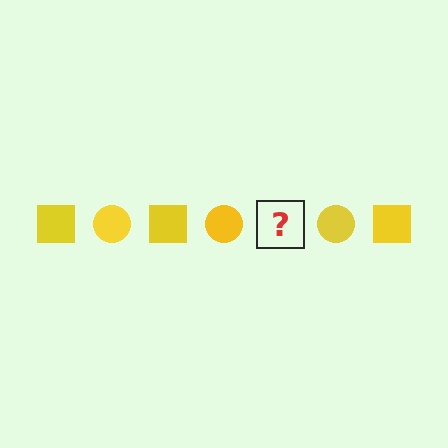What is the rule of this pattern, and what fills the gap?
The rule is that the pattern cycles through square, circle shapes in yellow. The gap should be filled with a yellow square.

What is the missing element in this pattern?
The missing element is a yellow square.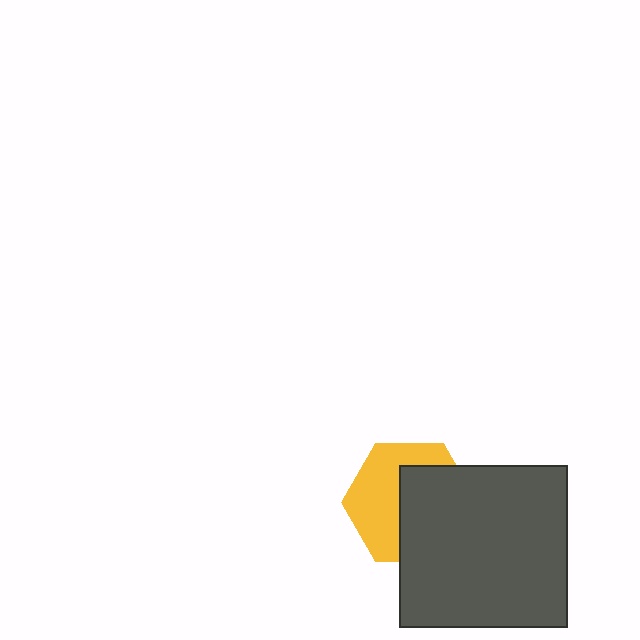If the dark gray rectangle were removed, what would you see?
You would see the complete yellow hexagon.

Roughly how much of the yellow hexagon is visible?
About half of it is visible (roughly 50%).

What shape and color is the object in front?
The object in front is a dark gray rectangle.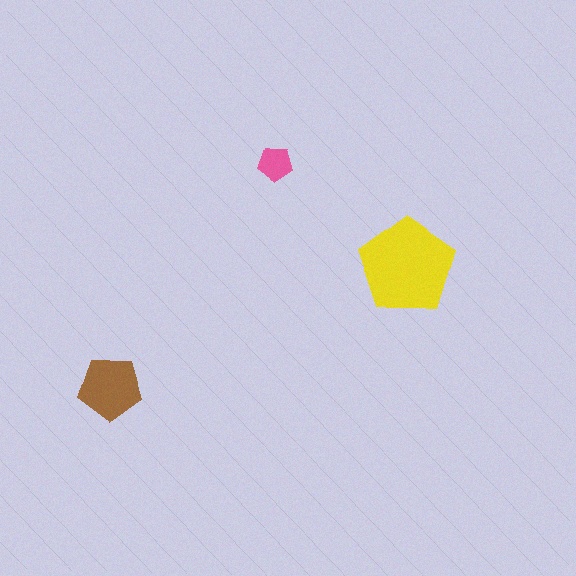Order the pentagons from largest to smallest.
the yellow one, the brown one, the pink one.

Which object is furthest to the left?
The brown pentagon is leftmost.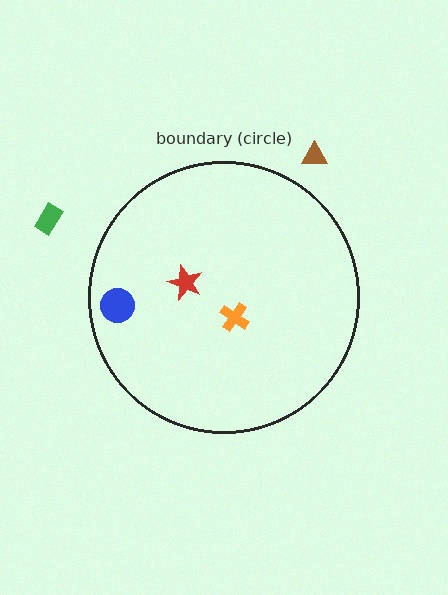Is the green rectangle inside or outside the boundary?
Outside.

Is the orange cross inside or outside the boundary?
Inside.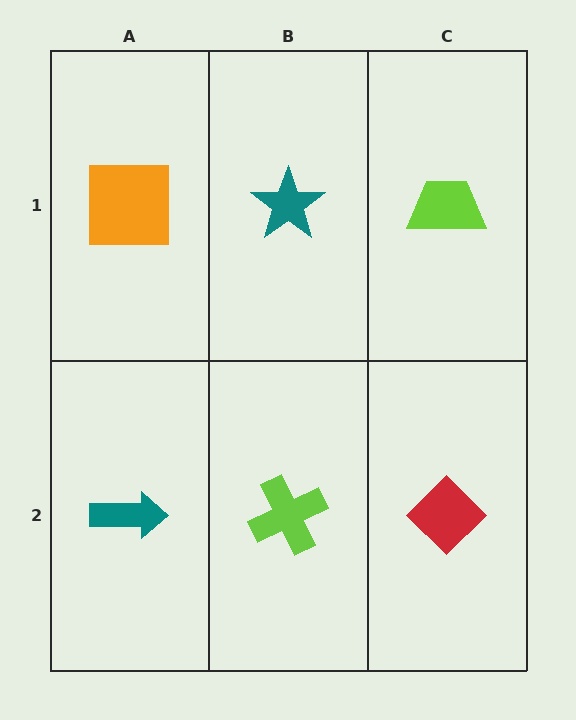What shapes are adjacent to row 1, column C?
A red diamond (row 2, column C), a teal star (row 1, column B).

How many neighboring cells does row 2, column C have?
2.